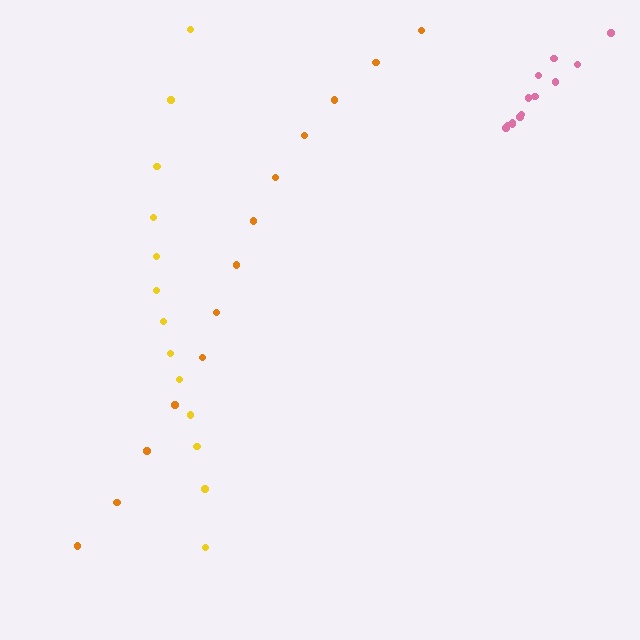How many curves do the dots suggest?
There are 3 distinct paths.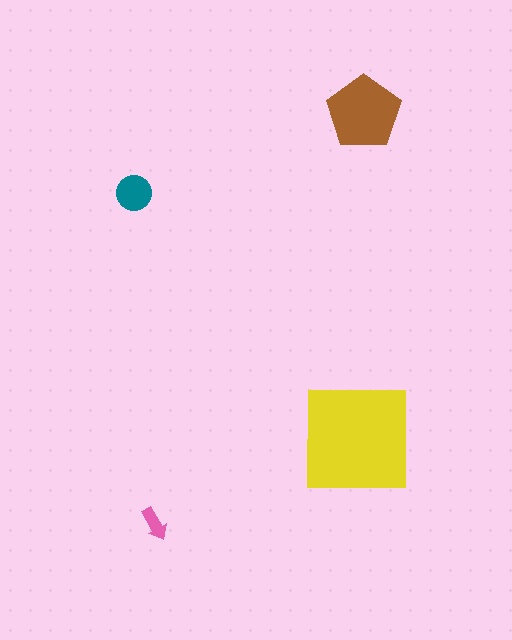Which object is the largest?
The yellow square.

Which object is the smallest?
The pink arrow.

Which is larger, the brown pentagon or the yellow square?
The yellow square.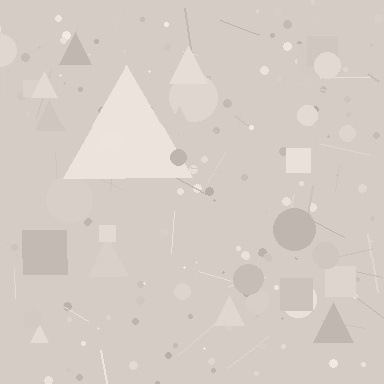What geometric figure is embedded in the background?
A triangle is embedded in the background.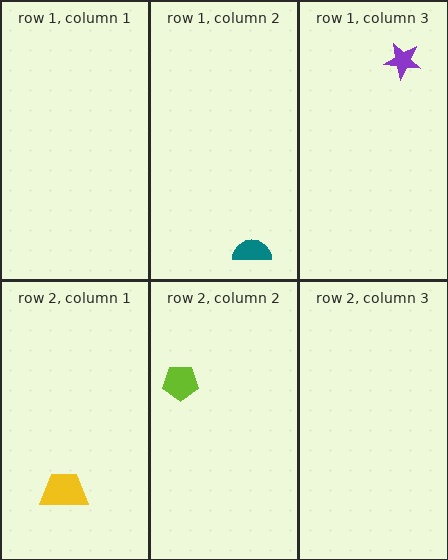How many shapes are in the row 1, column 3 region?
1.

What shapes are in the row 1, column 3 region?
The purple star.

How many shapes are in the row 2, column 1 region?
1.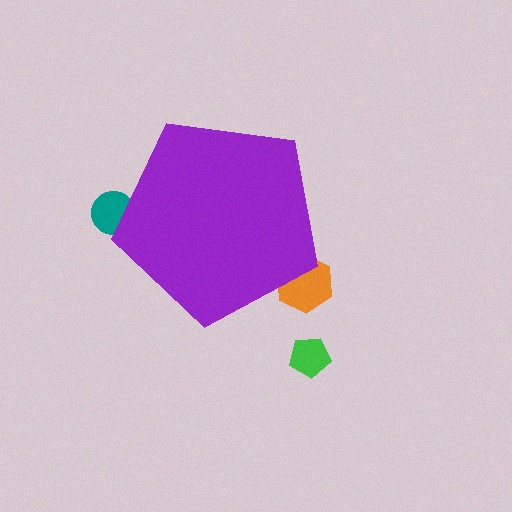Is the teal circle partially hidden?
Yes, the teal circle is partially hidden behind the purple pentagon.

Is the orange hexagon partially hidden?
Yes, the orange hexagon is partially hidden behind the purple pentagon.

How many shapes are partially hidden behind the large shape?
2 shapes are partially hidden.